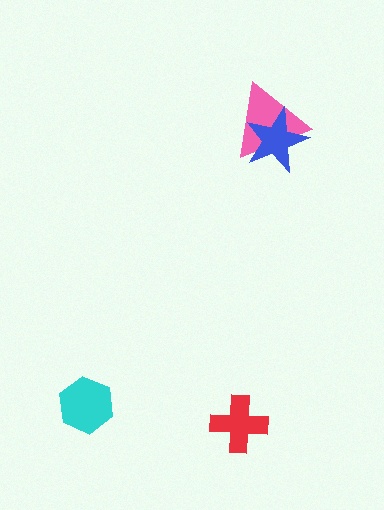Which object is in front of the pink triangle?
The blue star is in front of the pink triangle.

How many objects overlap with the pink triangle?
1 object overlaps with the pink triangle.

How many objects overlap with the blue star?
1 object overlaps with the blue star.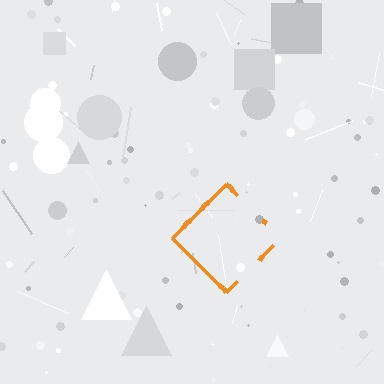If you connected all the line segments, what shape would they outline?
They would outline a diamond.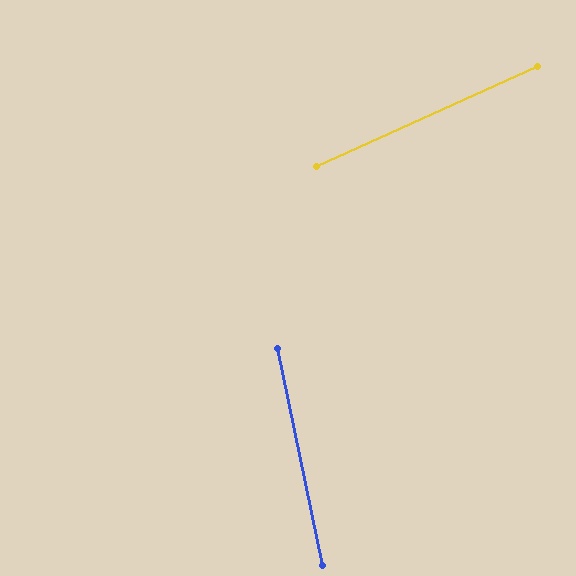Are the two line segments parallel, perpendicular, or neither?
Neither parallel nor perpendicular — they differ by about 77°.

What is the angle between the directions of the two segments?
Approximately 77 degrees.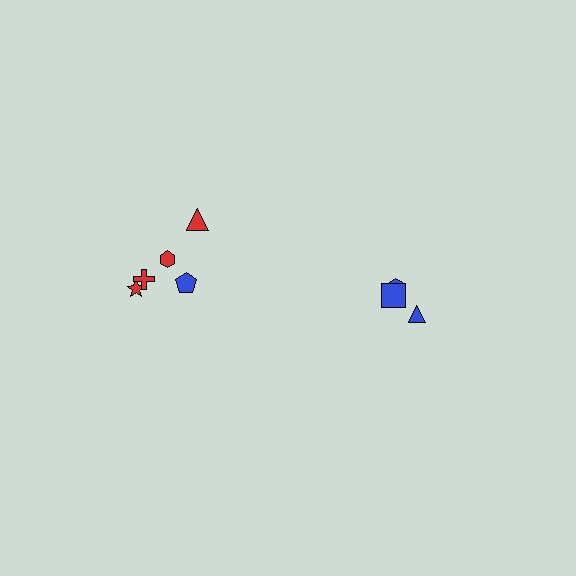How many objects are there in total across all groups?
There are 8 objects.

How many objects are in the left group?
There are 5 objects.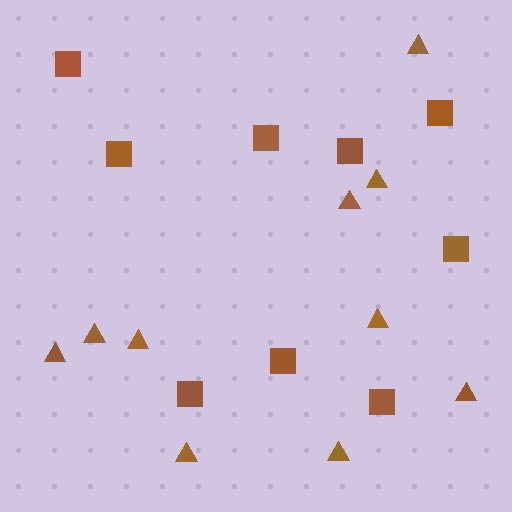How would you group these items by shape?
There are 2 groups: one group of triangles (10) and one group of squares (9).